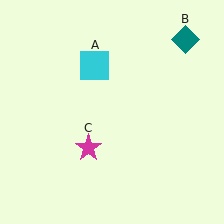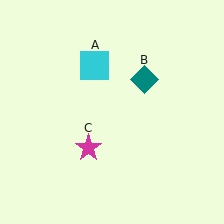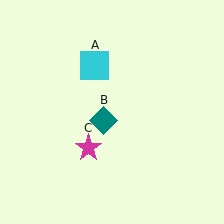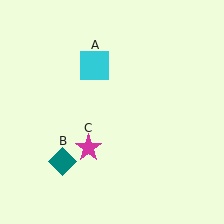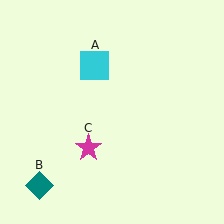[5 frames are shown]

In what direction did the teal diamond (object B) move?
The teal diamond (object B) moved down and to the left.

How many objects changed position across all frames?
1 object changed position: teal diamond (object B).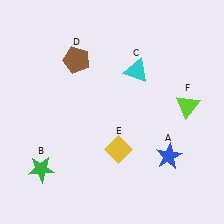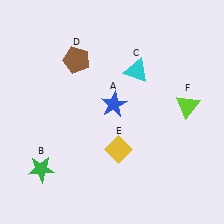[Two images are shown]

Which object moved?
The blue star (A) moved left.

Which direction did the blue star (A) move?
The blue star (A) moved left.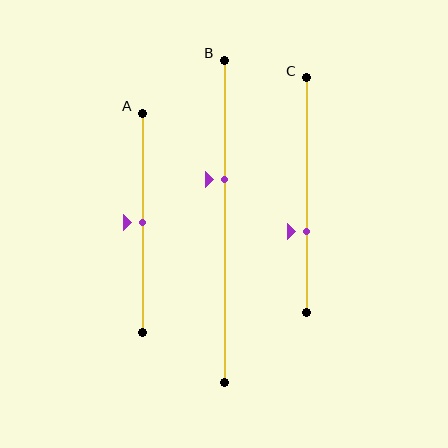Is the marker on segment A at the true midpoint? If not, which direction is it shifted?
Yes, the marker on segment A is at the true midpoint.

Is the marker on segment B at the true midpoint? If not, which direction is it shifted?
No, the marker on segment B is shifted upward by about 13% of the segment length.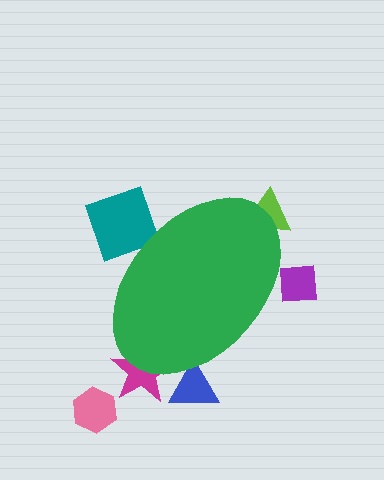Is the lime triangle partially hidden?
Yes, the lime triangle is partially hidden behind the green ellipse.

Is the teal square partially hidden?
Yes, the teal square is partially hidden behind the green ellipse.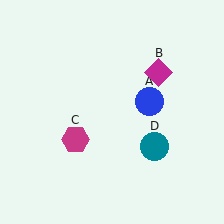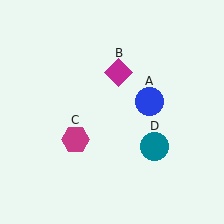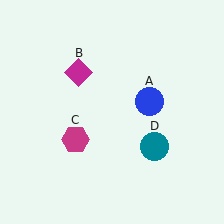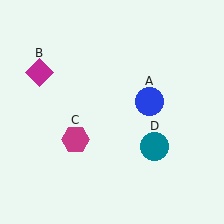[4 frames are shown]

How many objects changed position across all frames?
1 object changed position: magenta diamond (object B).